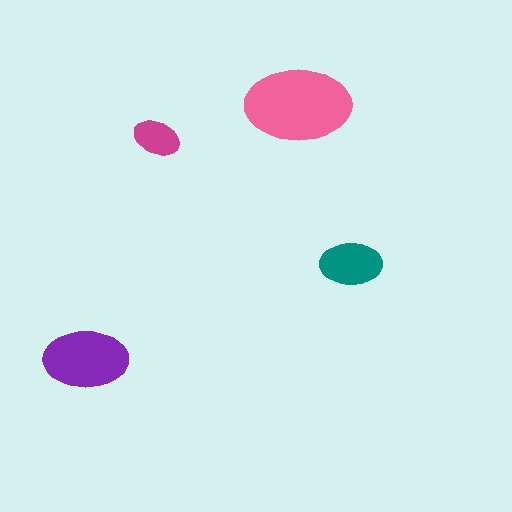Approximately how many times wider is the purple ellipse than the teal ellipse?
About 1.5 times wider.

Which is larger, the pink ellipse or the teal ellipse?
The pink one.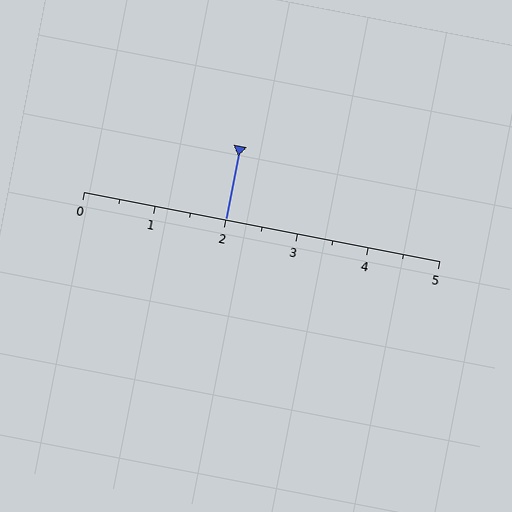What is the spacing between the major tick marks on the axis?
The major ticks are spaced 1 apart.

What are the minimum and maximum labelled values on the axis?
The axis runs from 0 to 5.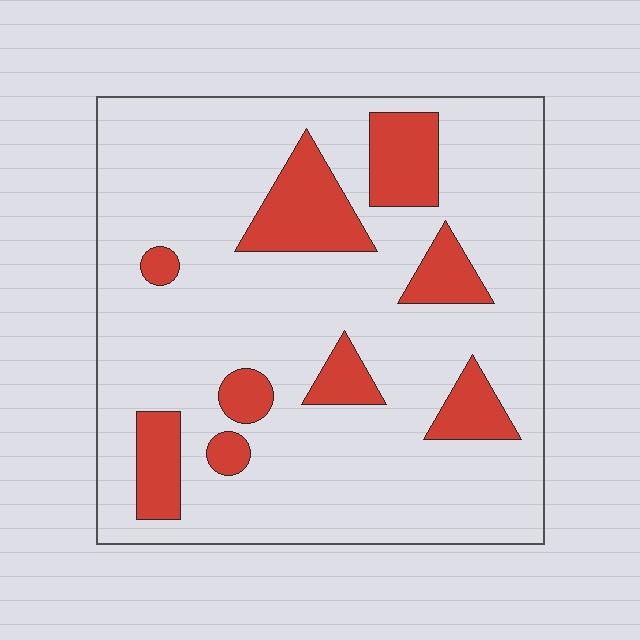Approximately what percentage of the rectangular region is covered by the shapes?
Approximately 20%.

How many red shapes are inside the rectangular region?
9.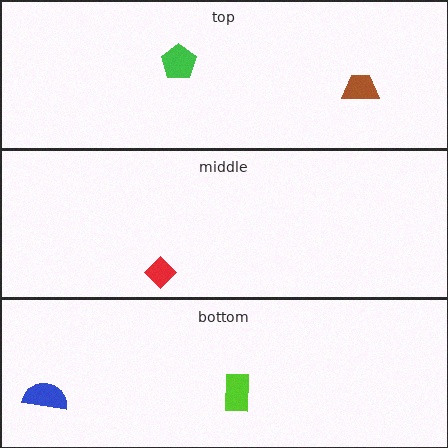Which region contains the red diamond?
The middle region.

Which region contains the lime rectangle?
The bottom region.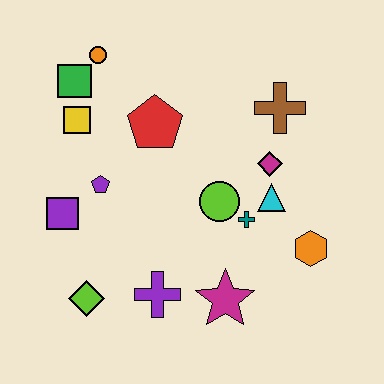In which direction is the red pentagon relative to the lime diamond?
The red pentagon is above the lime diamond.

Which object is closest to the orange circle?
The green square is closest to the orange circle.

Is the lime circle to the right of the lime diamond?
Yes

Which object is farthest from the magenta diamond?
The lime diamond is farthest from the magenta diamond.